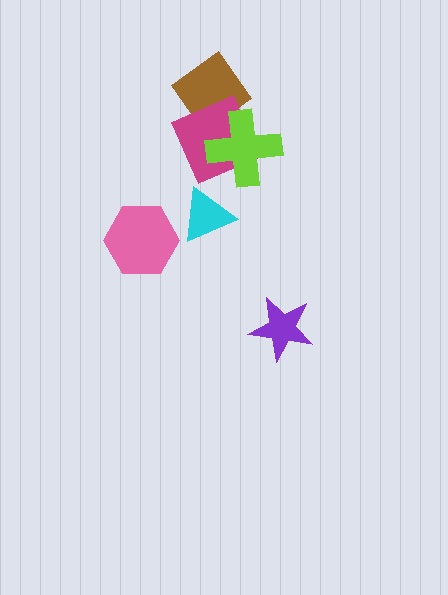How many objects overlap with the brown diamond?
1 object overlaps with the brown diamond.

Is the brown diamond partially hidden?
Yes, it is partially covered by another shape.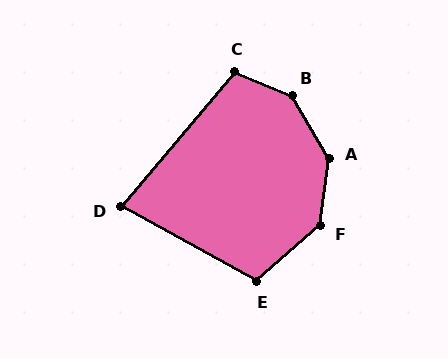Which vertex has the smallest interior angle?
D, at approximately 78 degrees.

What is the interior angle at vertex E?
Approximately 110 degrees (obtuse).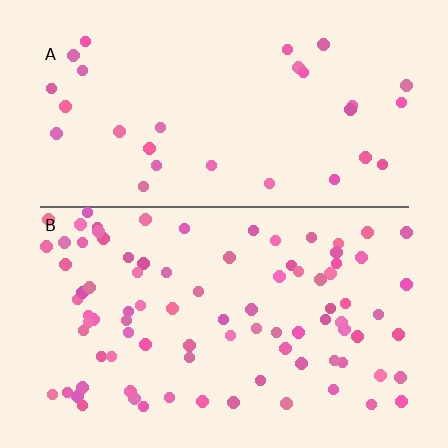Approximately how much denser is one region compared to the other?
Approximately 2.9× — region B over region A.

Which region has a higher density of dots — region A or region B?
B (the bottom).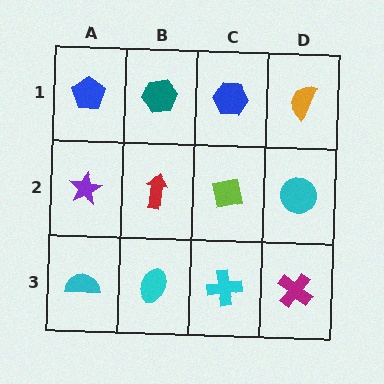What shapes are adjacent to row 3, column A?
A purple star (row 2, column A), a cyan ellipse (row 3, column B).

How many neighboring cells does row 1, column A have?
2.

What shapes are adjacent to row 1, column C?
A lime square (row 2, column C), a teal hexagon (row 1, column B), an orange semicircle (row 1, column D).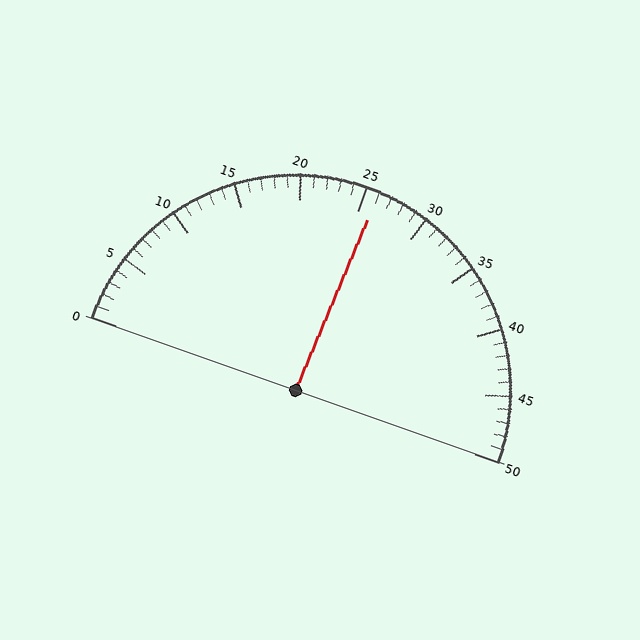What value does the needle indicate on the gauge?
The needle indicates approximately 26.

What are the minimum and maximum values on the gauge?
The gauge ranges from 0 to 50.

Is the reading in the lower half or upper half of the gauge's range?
The reading is in the upper half of the range (0 to 50).